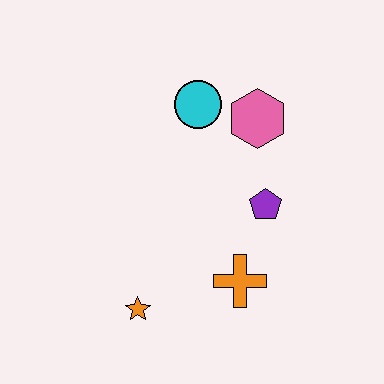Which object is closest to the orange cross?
The purple pentagon is closest to the orange cross.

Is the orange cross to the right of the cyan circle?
Yes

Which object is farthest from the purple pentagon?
The orange star is farthest from the purple pentagon.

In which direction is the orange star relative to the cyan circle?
The orange star is below the cyan circle.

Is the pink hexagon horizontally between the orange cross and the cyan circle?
No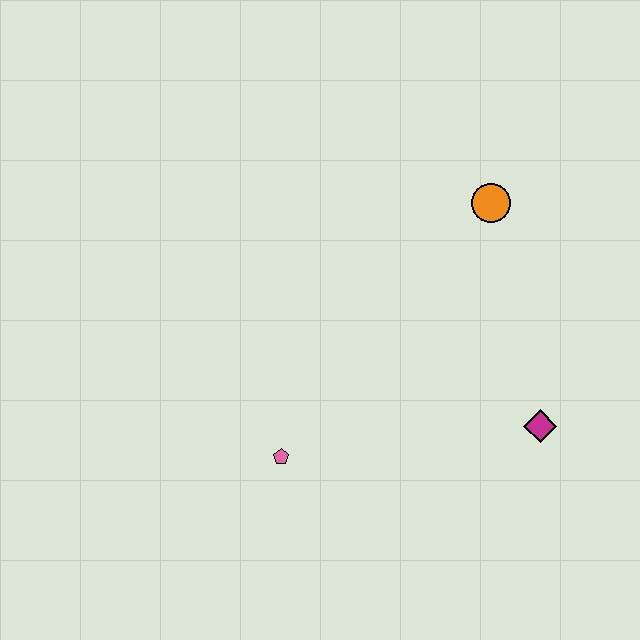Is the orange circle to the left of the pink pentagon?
No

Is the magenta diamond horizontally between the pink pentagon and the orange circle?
No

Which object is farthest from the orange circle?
The pink pentagon is farthest from the orange circle.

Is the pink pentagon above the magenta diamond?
No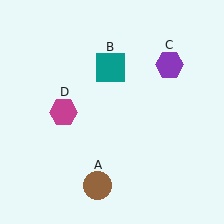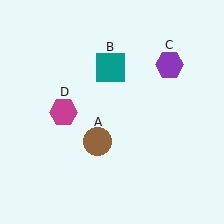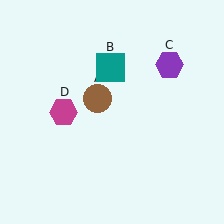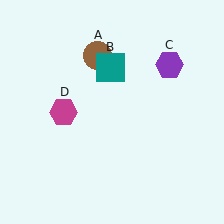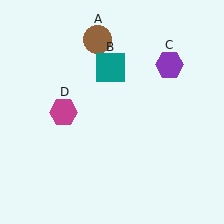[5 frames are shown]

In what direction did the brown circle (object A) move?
The brown circle (object A) moved up.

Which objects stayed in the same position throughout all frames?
Teal square (object B) and purple hexagon (object C) and magenta hexagon (object D) remained stationary.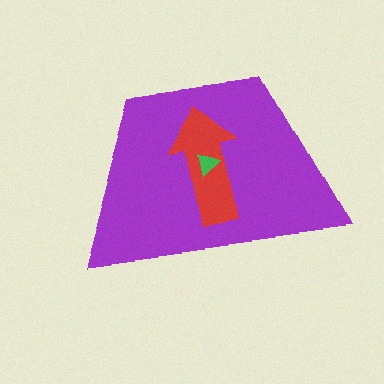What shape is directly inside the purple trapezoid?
The red arrow.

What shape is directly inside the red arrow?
The green triangle.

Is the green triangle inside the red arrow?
Yes.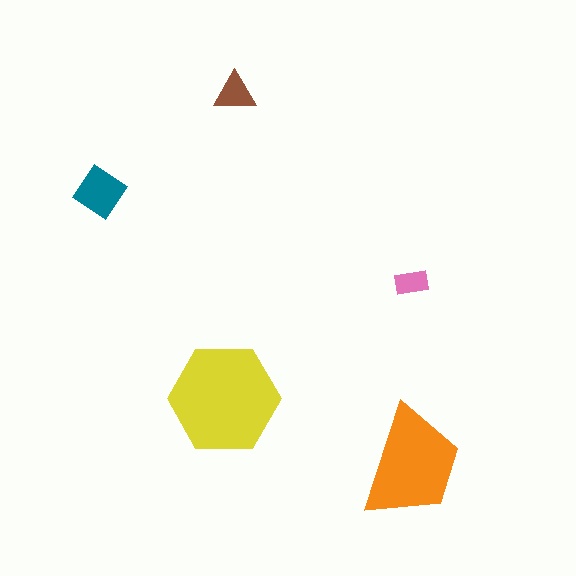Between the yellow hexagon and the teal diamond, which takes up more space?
The yellow hexagon.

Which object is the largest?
The yellow hexagon.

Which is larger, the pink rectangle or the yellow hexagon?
The yellow hexagon.